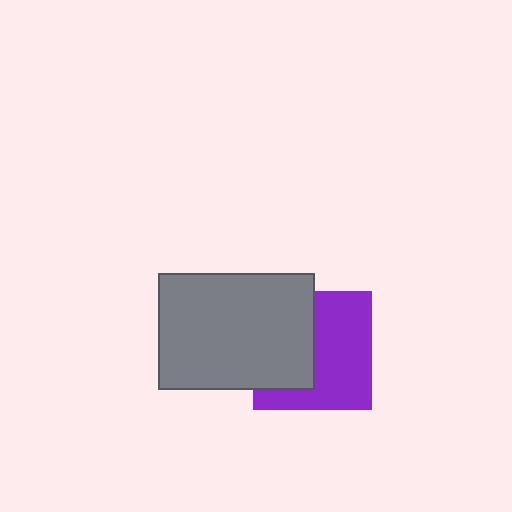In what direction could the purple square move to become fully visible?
The purple square could move right. That would shift it out from behind the gray rectangle entirely.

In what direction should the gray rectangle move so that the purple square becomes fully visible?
The gray rectangle should move left. That is the shortest direction to clear the overlap and leave the purple square fully visible.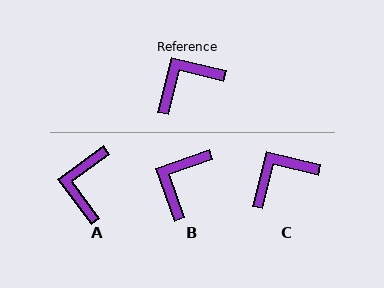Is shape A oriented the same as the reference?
No, it is off by about 50 degrees.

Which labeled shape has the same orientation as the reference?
C.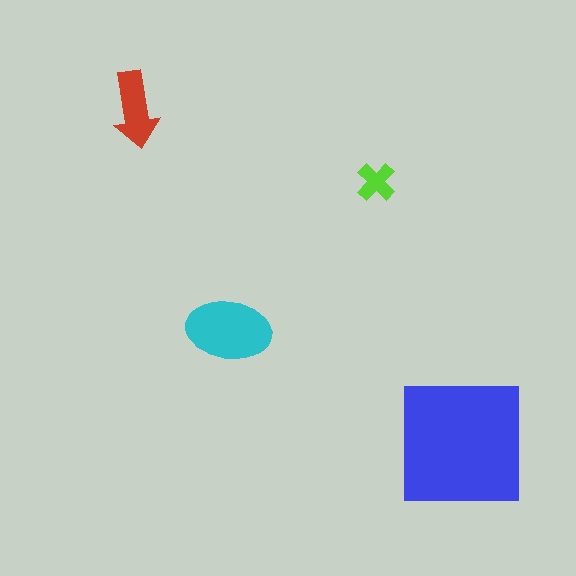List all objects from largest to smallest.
The blue square, the cyan ellipse, the red arrow, the lime cross.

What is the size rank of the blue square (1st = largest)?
1st.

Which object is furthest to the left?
The red arrow is leftmost.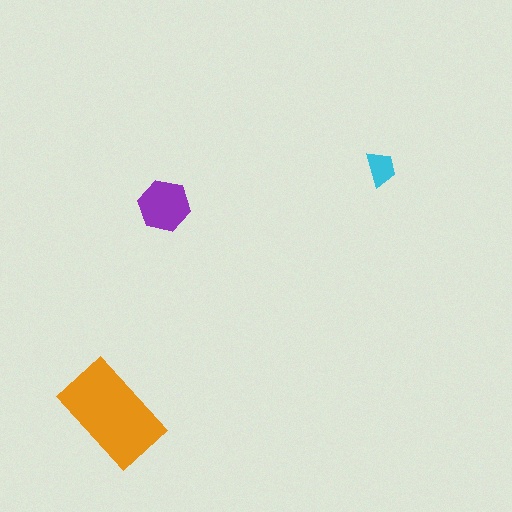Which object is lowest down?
The orange rectangle is bottommost.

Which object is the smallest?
The cyan trapezoid.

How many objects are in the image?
There are 3 objects in the image.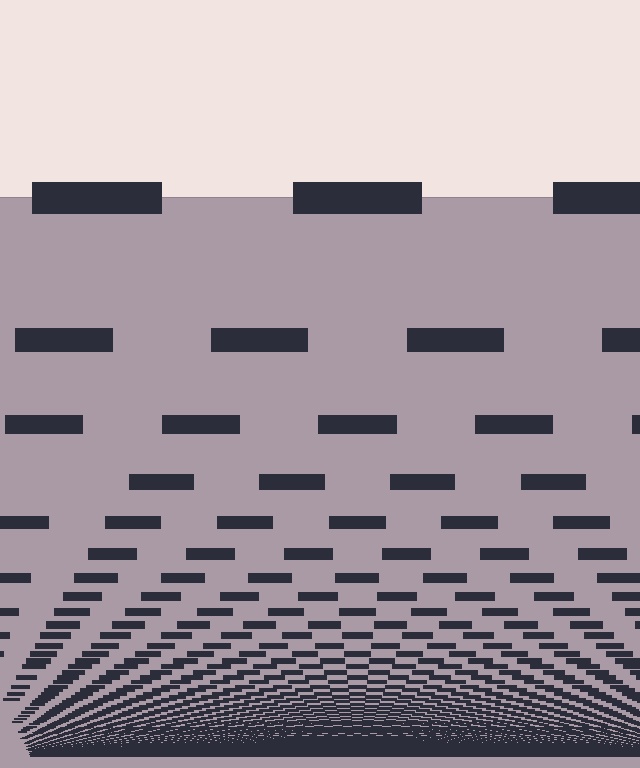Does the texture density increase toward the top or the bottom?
Density increases toward the bottom.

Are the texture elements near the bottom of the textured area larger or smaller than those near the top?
Smaller. The gradient is inverted — elements near the bottom are smaller and denser.